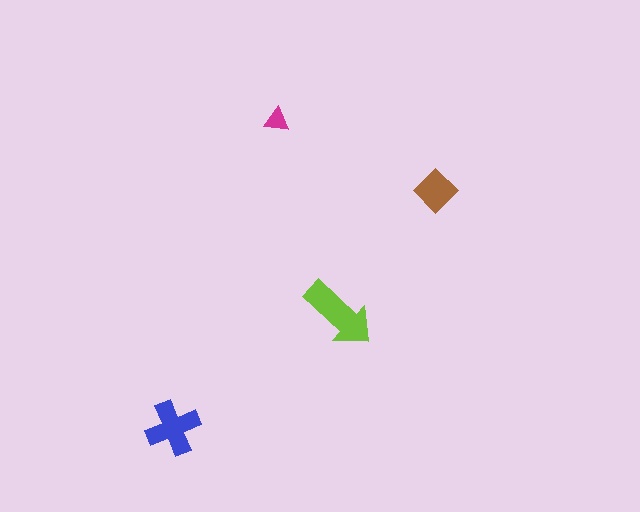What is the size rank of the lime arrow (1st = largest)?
1st.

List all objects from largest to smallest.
The lime arrow, the blue cross, the brown diamond, the magenta triangle.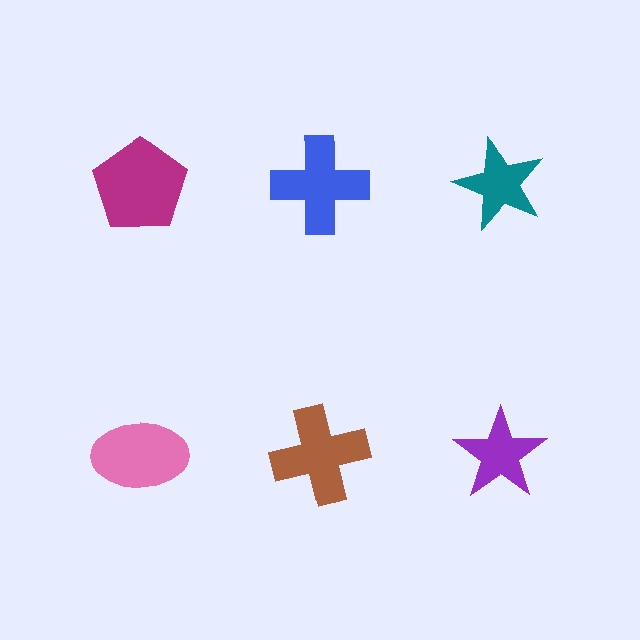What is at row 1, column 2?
A blue cross.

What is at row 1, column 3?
A teal star.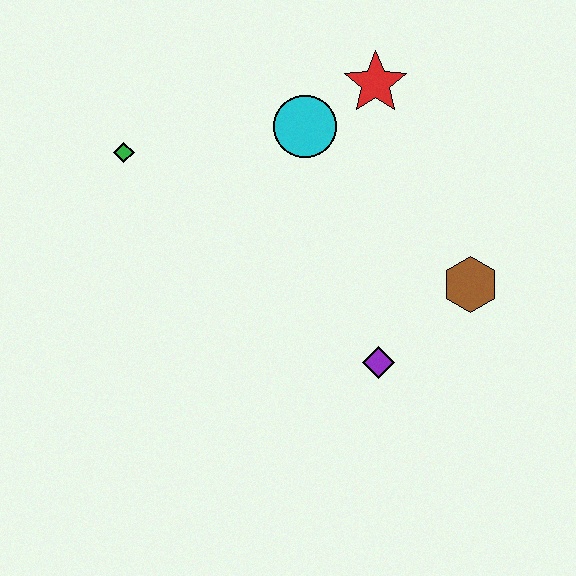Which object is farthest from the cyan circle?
The purple diamond is farthest from the cyan circle.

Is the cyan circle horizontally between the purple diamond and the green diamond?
Yes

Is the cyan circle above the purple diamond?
Yes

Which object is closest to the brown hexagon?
The purple diamond is closest to the brown hexagon.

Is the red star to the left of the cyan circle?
No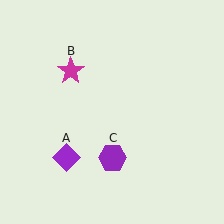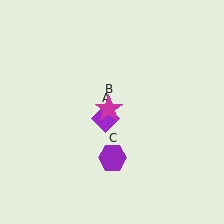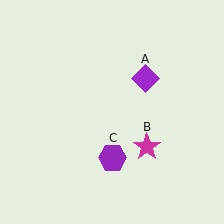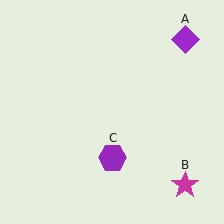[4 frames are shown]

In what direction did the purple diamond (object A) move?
The purple diamond (object A) moved up and to the right.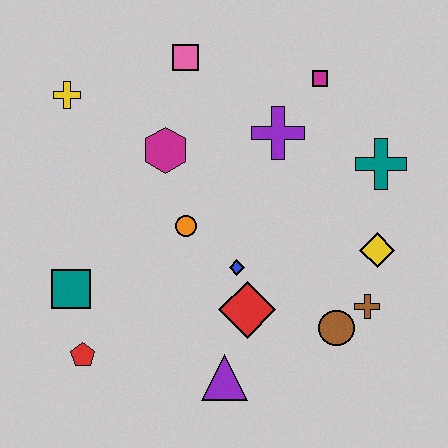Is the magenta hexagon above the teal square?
Yes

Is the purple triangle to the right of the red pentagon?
Yes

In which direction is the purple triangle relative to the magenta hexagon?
The purple triangle is below the magenta hexagon.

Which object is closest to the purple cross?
The magenta square is closest to the purple cross.